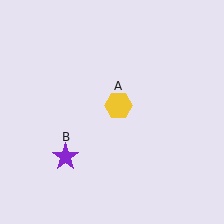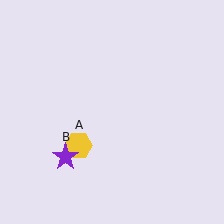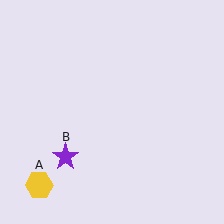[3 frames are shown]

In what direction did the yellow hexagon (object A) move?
The yellow hexagon (object A) moved down and to the left.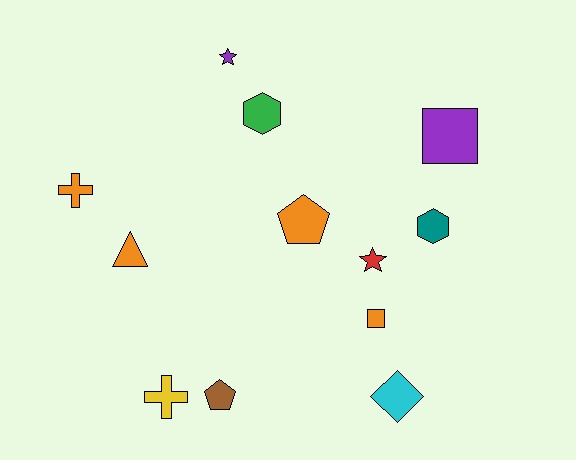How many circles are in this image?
There are no circles.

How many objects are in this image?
There are 12 objects.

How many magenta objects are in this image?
There are no magenta objects.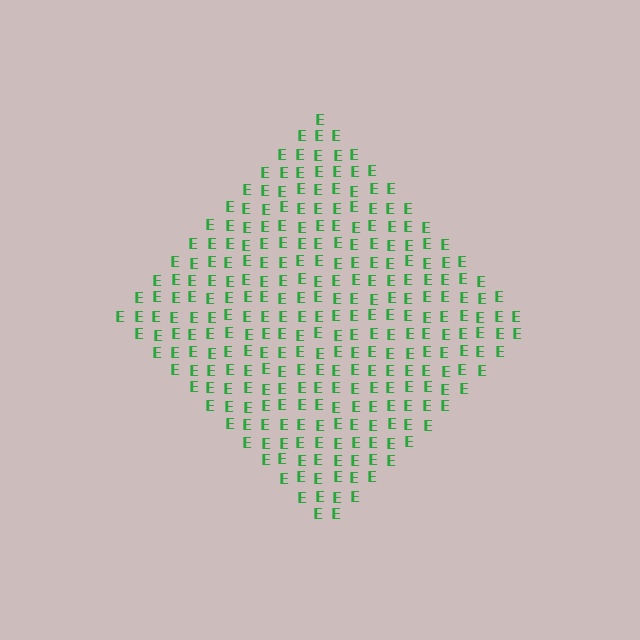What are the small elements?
The small elements are letter E's.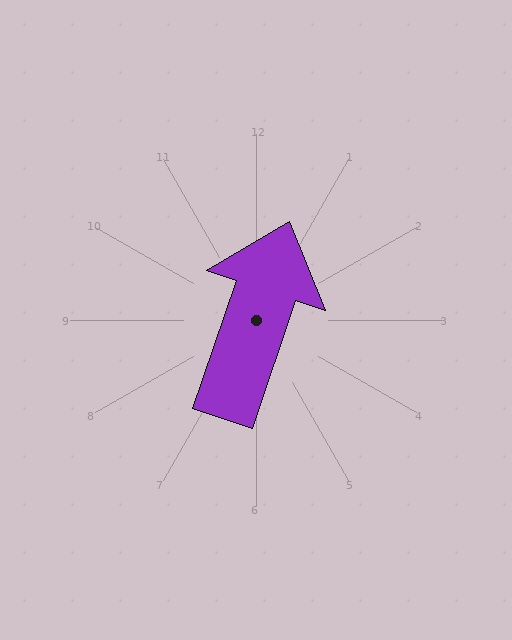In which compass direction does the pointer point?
North.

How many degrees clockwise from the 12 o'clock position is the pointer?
Approximately 19 degrees.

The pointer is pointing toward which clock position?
Roughly 1 o'clock.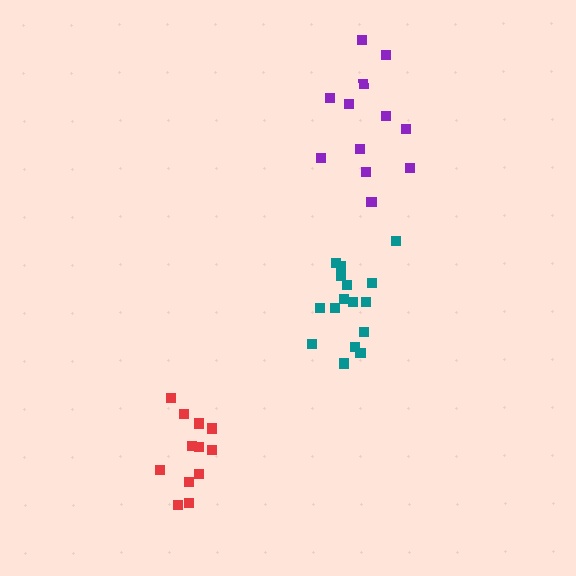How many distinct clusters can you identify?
There are 3 distinct clusters.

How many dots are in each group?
Group 1: 16 dots, Group 2: 12 dots, Group 3: 12 dots (40 total).